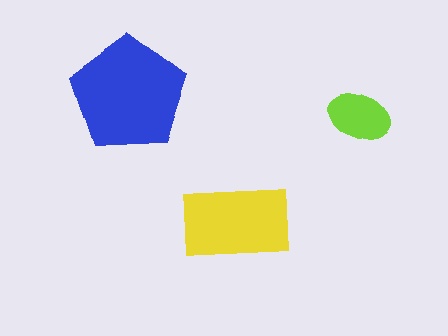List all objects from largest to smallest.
The blue pentagon, the yellow rectangle, the lime ellipse.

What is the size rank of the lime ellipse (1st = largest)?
3rd.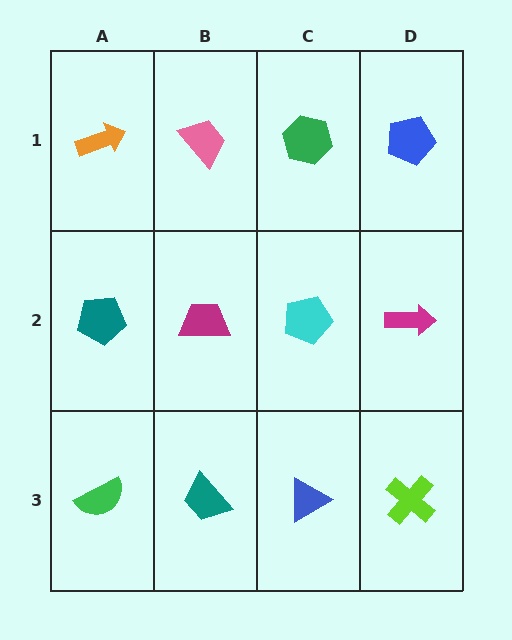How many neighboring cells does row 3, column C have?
3.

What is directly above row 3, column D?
A magenta arrow.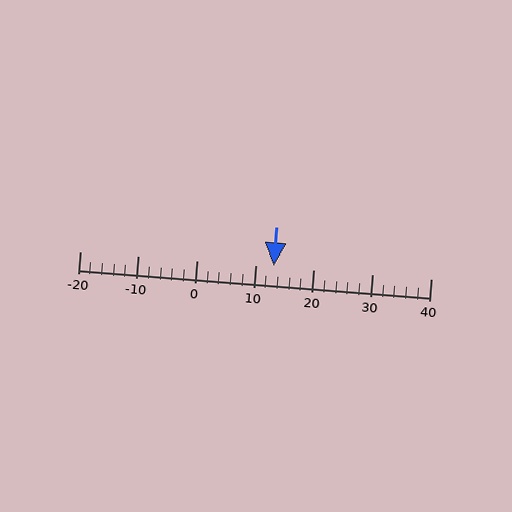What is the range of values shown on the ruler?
The ruler shows values from -20 to 40.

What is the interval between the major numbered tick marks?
The major tick marks are spaced 10 units apart.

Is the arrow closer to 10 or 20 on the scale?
The arrow is closer to 10.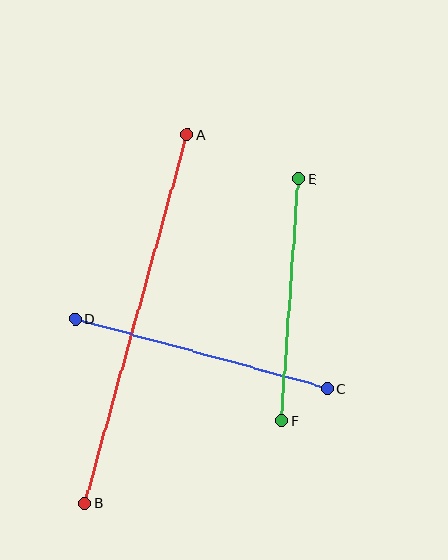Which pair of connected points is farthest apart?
Points A and B are farthest apart.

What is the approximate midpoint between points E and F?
The midpoint is at approximately (290, 300) pixels.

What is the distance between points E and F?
The distance is approximately 242 pixels.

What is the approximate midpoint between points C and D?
The midpoint is at approximately (202, 353) pixels.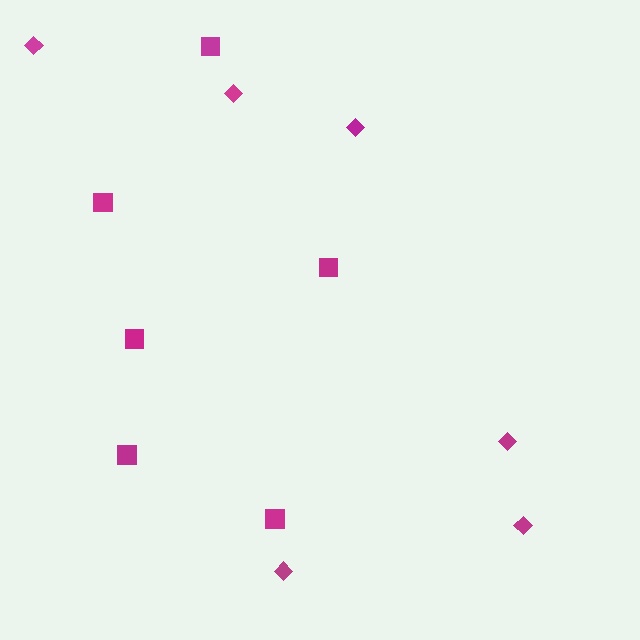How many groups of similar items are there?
There are 2 groups: one group of diamonds (6) and one group of squares (6).